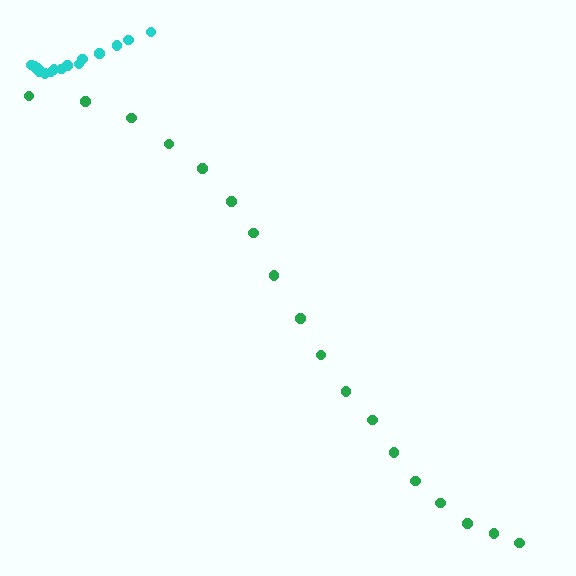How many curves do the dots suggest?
There are 2 distinct paths.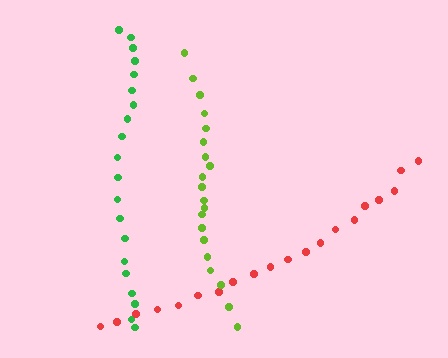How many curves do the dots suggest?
There are 3 distinct paths.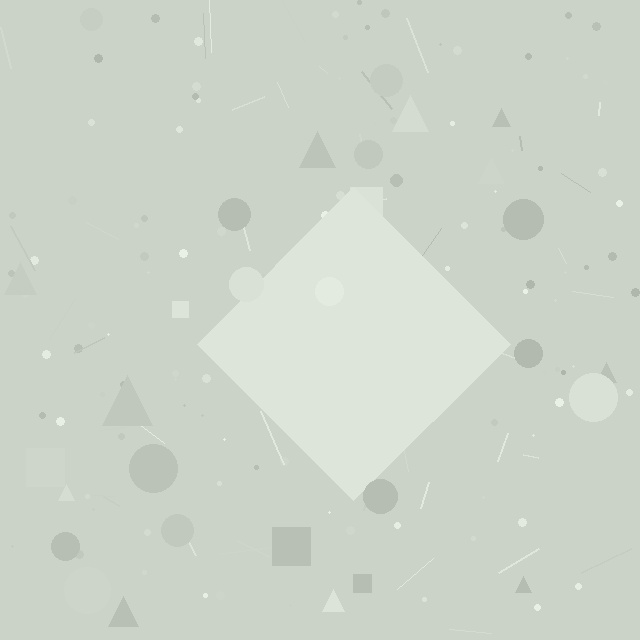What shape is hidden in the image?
A diamond is hidden in the image.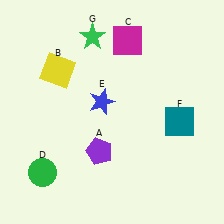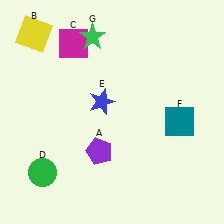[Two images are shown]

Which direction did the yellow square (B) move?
The yellow square (B) moved up.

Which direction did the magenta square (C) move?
The magenta square (C) moved left.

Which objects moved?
The objects that moved are: the yellow square (B), the magenta square (C).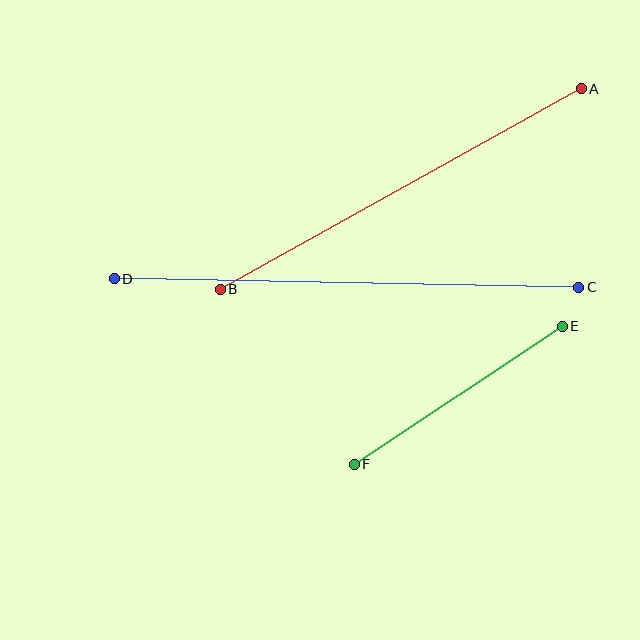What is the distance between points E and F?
The distance is approximately 249 pixels.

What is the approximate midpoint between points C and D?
The midpoint is at approximately (346, 283) pixels.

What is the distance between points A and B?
The distance is approximately 413 pixels.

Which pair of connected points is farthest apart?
Points C and D are farthest apart.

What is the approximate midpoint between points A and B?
The midpoint is at approximately (401, 189) pixels.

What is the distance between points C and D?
The distance is approximately 465 pixels.